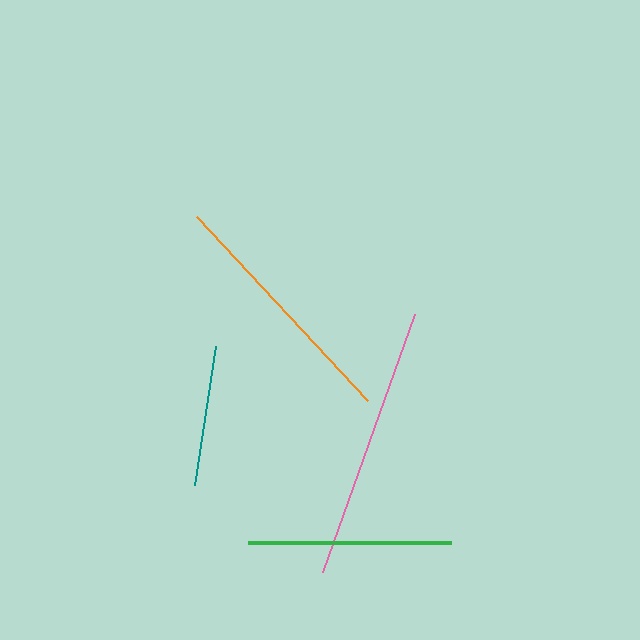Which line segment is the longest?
The pink line is the longest at approximately 274 pixels.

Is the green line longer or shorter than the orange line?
The orange line is longer than the green line.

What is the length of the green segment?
The green segment is approximately 203 pixels long.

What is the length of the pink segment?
The pink segment is approximately 274 pixels long.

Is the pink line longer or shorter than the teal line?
The pink line is longer than the teal line.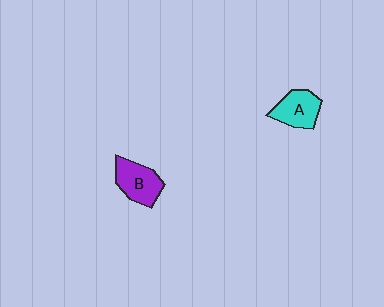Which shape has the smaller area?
Shape A (cyan).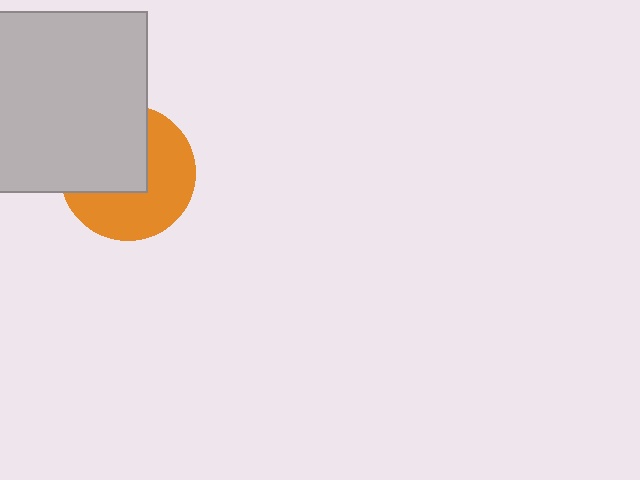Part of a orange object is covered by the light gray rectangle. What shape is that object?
It is a circle.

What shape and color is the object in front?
The object in front is a light gray rectangle.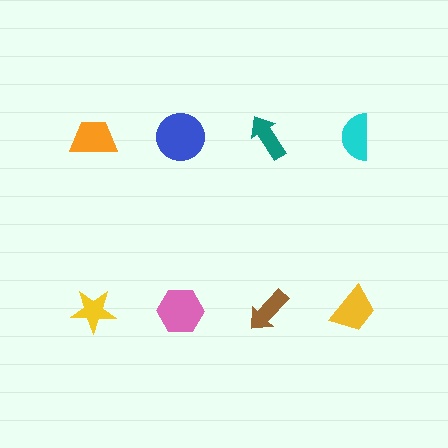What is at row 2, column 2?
A pink hexagon.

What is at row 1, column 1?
An orange trapezoid.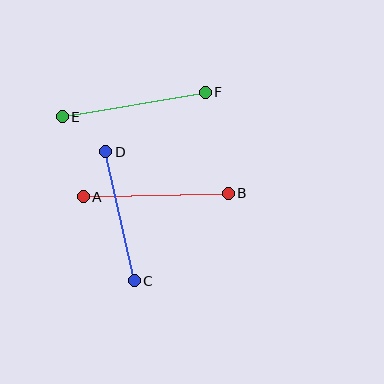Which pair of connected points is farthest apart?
Points E and F are farthest apart.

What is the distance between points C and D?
The distance is approximately 132 pixels.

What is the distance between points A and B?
The distance is approximately 145 pixels.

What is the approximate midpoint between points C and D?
The midpoint is at approximately (120, 216) pixels.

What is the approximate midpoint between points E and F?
The midpoint is at approximately (134, 104) pixels.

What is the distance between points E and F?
The distance is approximately 145 pixels.